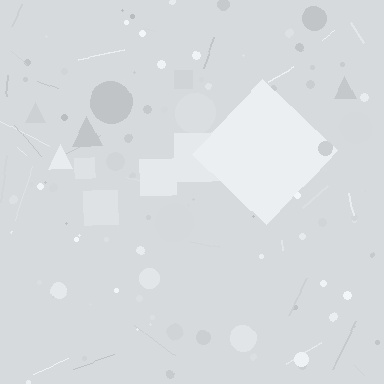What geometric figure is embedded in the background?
A diamond is embedded in the background.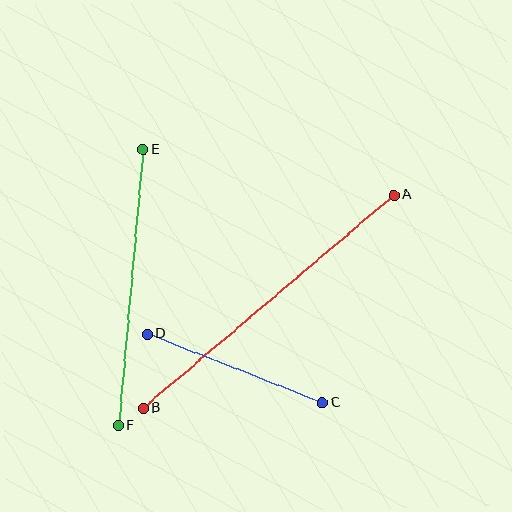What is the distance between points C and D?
The distance is approximately 188 pixels.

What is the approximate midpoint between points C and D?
The midpoint is at approximately (235, 368) pixels.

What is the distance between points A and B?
The distance is approximately 329 pixels.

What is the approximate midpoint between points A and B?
The midpoint is at approximately (268, 301) pixels.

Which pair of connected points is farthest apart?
Points A and B are farthest apart.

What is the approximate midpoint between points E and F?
The midpoint is at approximately (131, 288) pixels.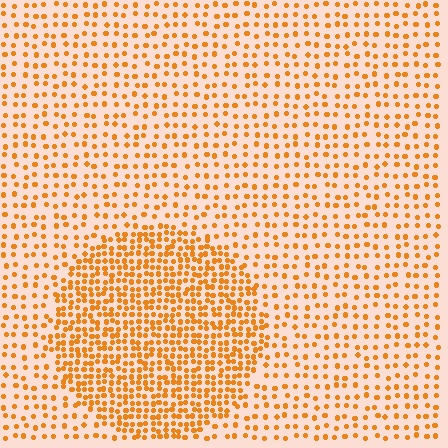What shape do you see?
I see a circle.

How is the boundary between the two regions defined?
The boundary is defined by a change in element density (approximately 2.2x ratio). All elements are the same color, size, and shape.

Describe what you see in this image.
The image contains small orange elements arranged at two different densities. A circle-shaped region is visible where the elements are more densely packed than the surrounding area.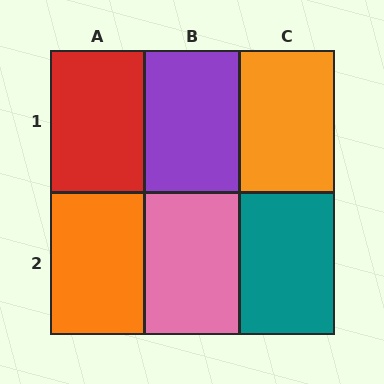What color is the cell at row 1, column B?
Purple.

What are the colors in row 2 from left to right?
Orange, pink, teal.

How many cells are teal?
1 cell is teal.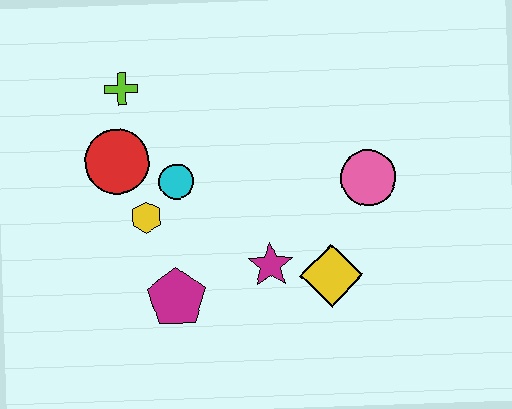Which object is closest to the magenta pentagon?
The yellow hexagon is closest to the magenta pentagon.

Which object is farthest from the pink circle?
The lime cross is farthest from the pink circle.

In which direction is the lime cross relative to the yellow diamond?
The lime cross is to the left of the yellow diamond.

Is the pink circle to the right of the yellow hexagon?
Yes